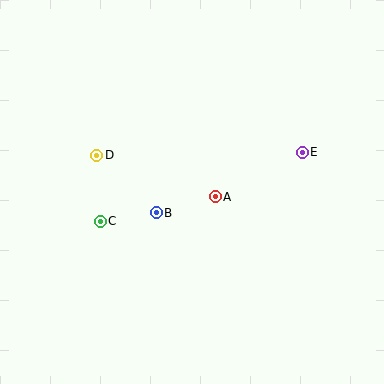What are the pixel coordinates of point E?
Point E is at (302, 152).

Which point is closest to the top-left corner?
Point D is closest to the top-left corner.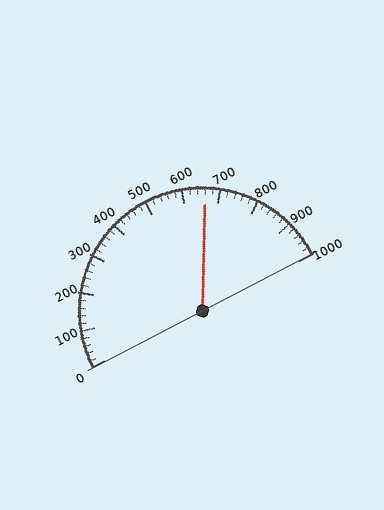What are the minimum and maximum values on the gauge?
The gauge ranges from 0 to 1000.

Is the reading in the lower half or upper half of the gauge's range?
The reading is in the upper half of the range (0 to 1000).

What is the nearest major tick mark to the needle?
The nearest major tick mark is 700.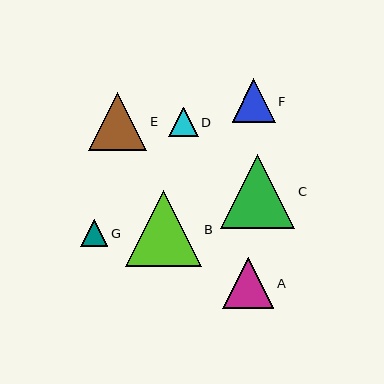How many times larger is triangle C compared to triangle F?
Triangle C is approximately 1.7 times the size of triangle F.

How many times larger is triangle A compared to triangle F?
Triangle A is approximately 1.2 times the size of triangle F.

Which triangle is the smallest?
Triangle G is the smallest with a size of approximately 27 pixels.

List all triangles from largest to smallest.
From largest to smallest: B, C, E, A, F, D, G.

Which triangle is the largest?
Triangle B is the largest with a size of approximately 76 pixels.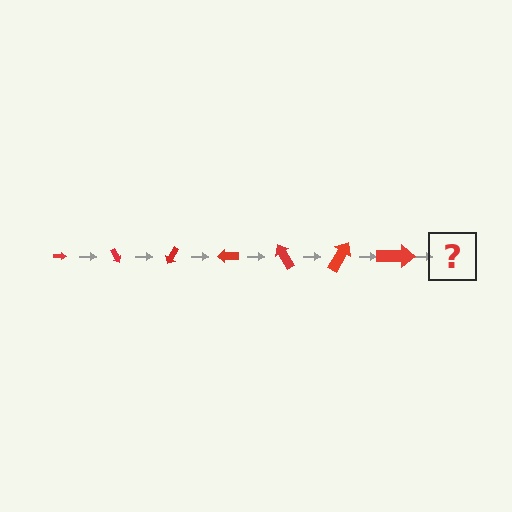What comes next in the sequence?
The next element should be an arrow, larger than the previous one and rotated 420 degrees from the start.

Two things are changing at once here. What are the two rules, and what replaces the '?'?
The two rules are that the arrow grows larger each step and it rotates 60 degrees each step. The '?' should be an arrow, larger than the previous one and rotated 420 degrees from the start.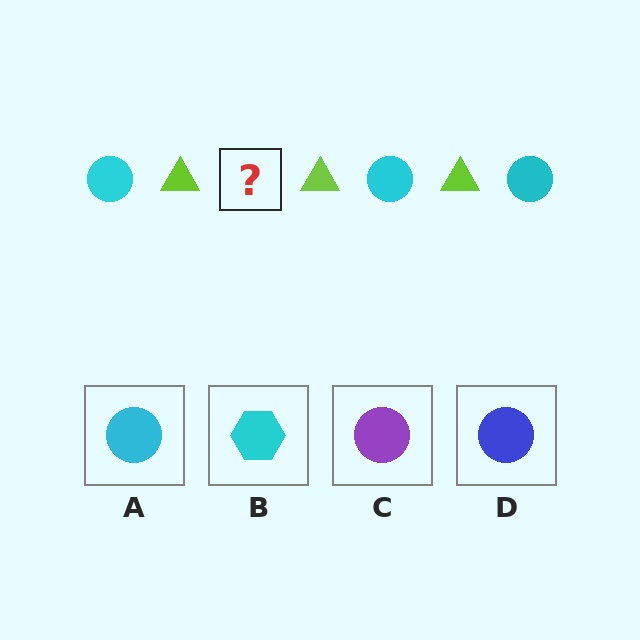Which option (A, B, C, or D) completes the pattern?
A.